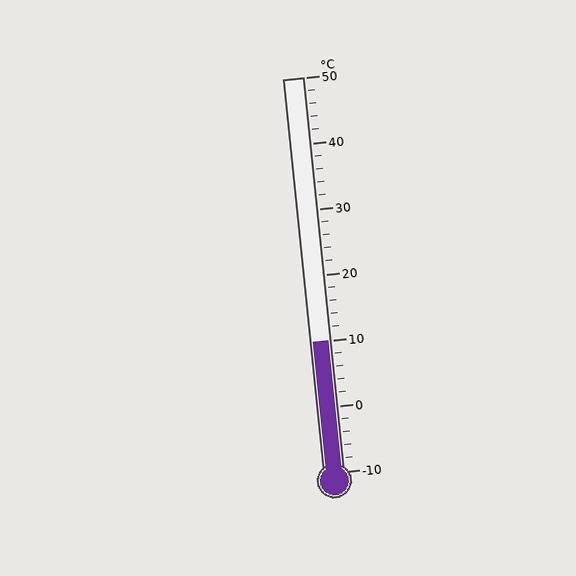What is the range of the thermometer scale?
The thermometer scale ranges from -10°C to 50°C.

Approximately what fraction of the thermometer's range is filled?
The thermometer is filled to approximately 35% of its range.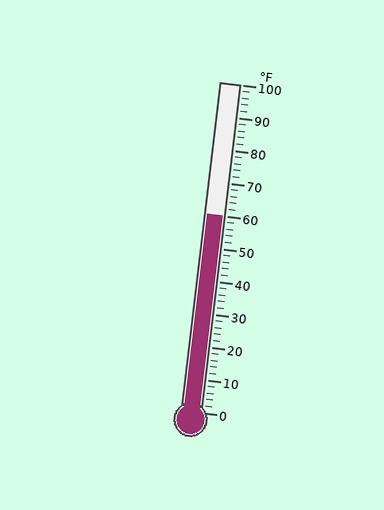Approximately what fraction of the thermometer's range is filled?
The thermometer is filled to approximately 60% of its range.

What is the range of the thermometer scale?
The thermometer scale ranges from 0°F to 100°F.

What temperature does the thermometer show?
The thermometer shows approximately 60°F.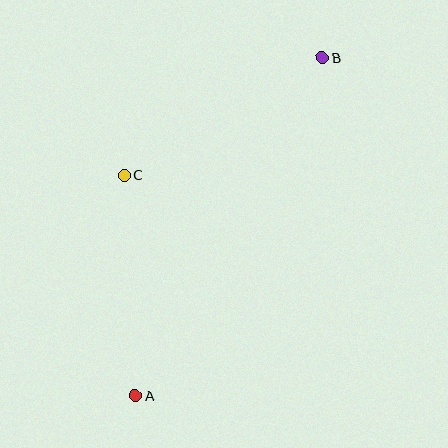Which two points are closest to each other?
Points A and C are closest to each other.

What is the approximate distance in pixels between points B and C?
The distance between B and C is approximately 230 pixels.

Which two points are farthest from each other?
Points A and B are farthest from each other.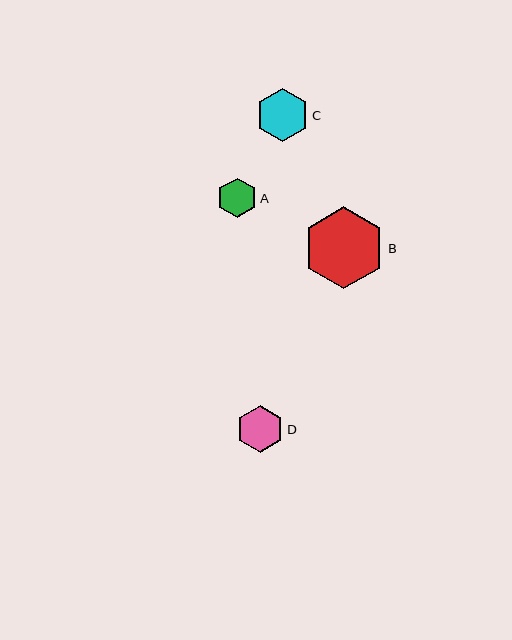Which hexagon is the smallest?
Hexagon A is the smallest with a size of approximately 40 pixels.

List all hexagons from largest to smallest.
From largest to smallest: B, C, D, A.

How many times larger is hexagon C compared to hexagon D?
Hexagon C is approximately 1.1 times the size of hexagon D.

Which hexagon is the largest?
Hexagon B is the largest with a size of approximately 82 pixels.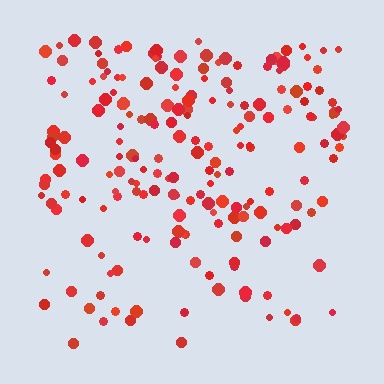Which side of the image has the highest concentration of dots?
The top.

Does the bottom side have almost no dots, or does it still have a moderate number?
Still a moderate number, just noticeably fewer than the top.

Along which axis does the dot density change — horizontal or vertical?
Vertical.